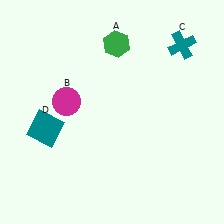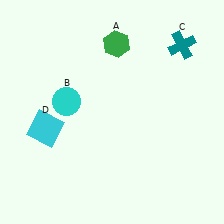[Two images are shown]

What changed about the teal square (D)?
In Image 1, D is teal. In Image 2, it changed to cyan.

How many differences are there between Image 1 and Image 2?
There are 2 differences between the two images.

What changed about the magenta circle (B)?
In Image 1, B is magenta. In Image 2, it changed to cyan.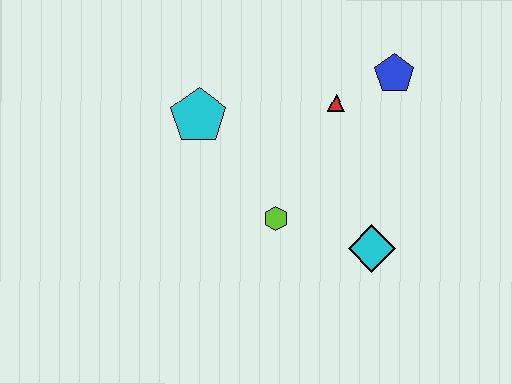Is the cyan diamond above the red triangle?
No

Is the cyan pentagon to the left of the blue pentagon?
Yes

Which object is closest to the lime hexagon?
The cyan diamond is closest to the lime hexagon.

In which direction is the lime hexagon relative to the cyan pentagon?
The lime hexagon is below the cyan pentagon.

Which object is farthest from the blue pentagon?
The cyan pentagon is farthest from the blue pentagon.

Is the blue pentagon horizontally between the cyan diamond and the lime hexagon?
No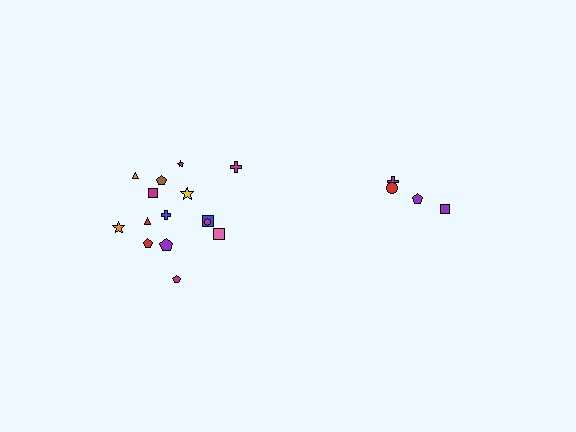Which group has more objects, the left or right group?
The left group.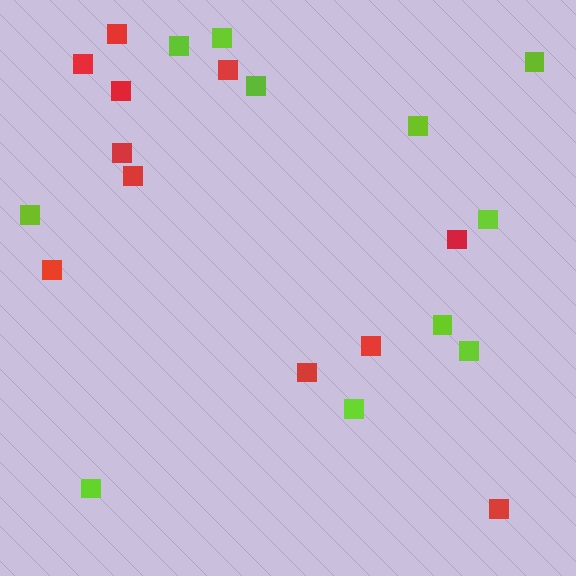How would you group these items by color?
There are 2 groups: one group of red squares (11) and one group of lime squares (11).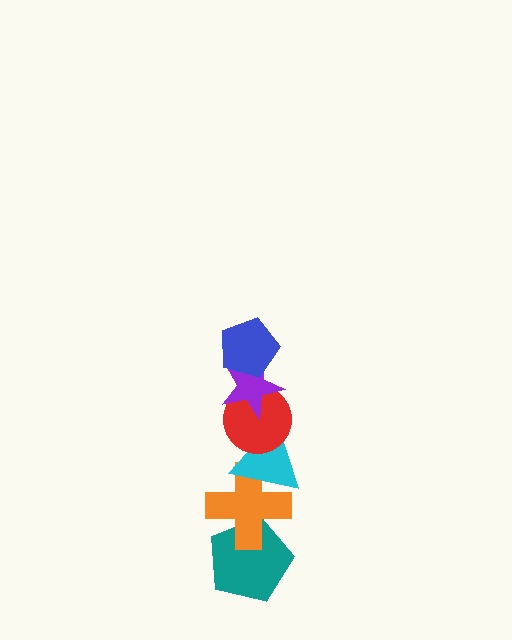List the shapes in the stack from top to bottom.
From top to bottom: the blue pentagon, the purple star, the red circle, the cyan triangle, the orange cross, the teal pentagon.